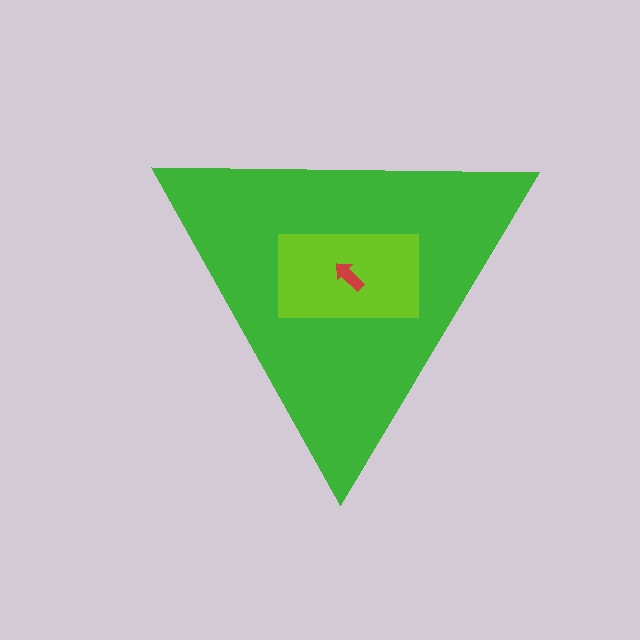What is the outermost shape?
The green triangle.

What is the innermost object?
The red arrow.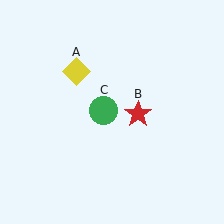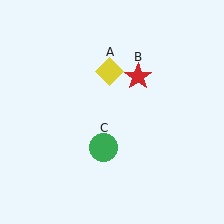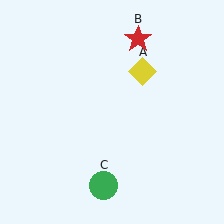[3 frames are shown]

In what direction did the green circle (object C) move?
The green circle (object C) moved down.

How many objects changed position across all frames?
3 objects changed position: yellow diamond (object A), red star (object B), green circle (object C).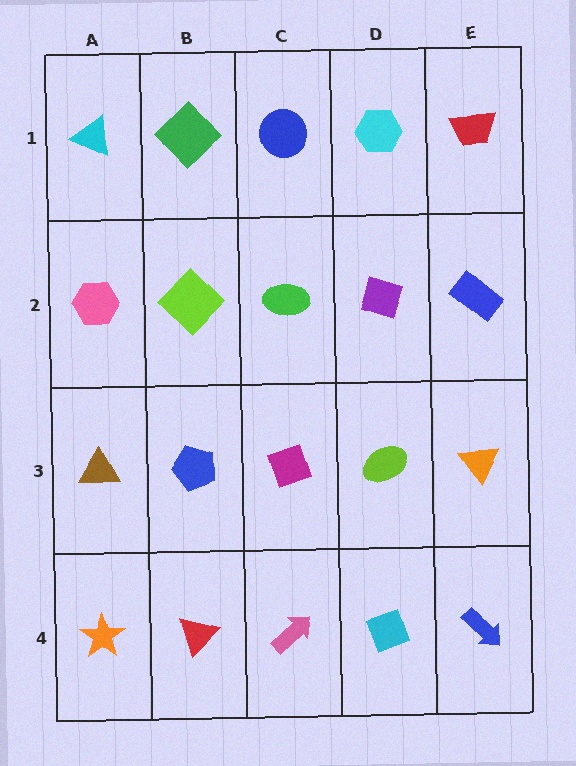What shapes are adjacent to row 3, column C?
A green ellipse (row 2, column C), a pink arrow (row 4, column C), a blue pentagon (row 3, column B), a lime ellipse (row 3, column D).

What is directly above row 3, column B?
A lime diamond.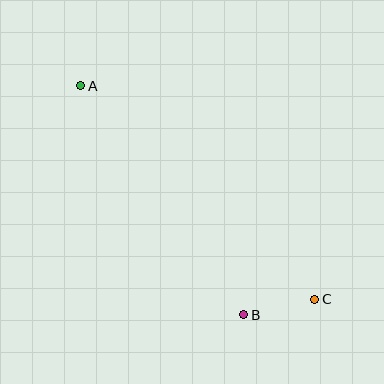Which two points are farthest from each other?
Points A and C are farthest from each other.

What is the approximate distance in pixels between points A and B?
The distance between A and B is approximately 281 pixels.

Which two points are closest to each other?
Points B and C are closest to each other.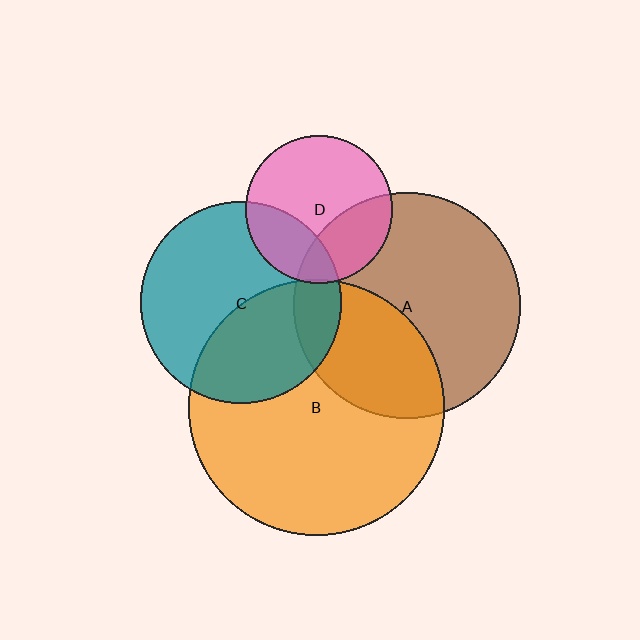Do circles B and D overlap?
Yes.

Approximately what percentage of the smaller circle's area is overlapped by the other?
Approximately 5%.